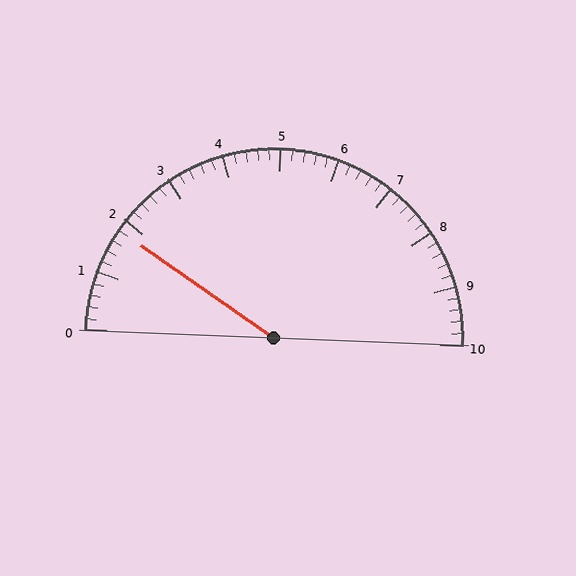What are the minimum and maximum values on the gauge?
The gauge ranges from 0 to 10.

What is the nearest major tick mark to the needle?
The nearest major tick mark is 2.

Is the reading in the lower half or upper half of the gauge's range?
The reading is in the lower half of the range (0 to 10).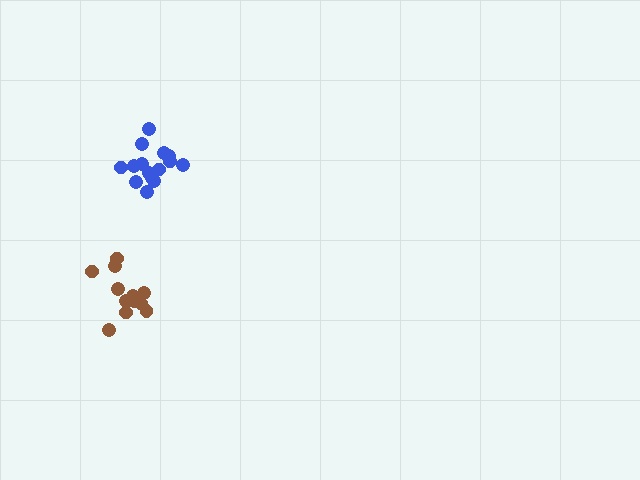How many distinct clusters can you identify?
There are 2 distinct clusters.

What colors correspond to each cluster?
The clusters are colored: blue, brown.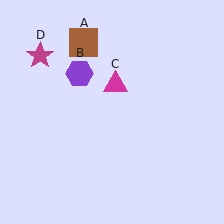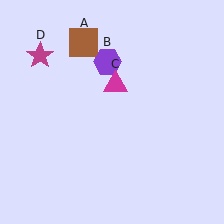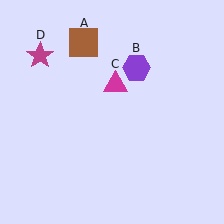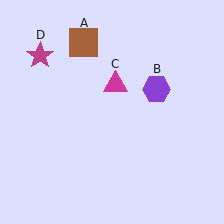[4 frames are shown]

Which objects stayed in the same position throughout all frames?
Brown square (object A) and magenta triangle (object C) and magenta star (object D) remained stationary.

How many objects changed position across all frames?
1 object changed position: purple hexagon (object B).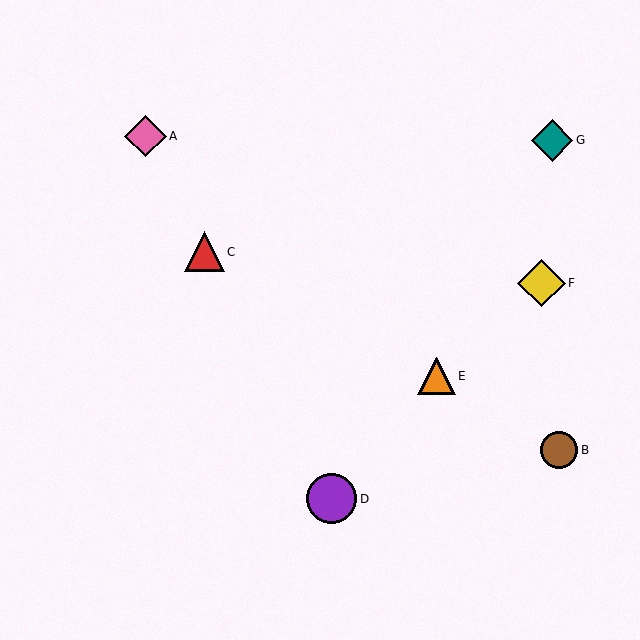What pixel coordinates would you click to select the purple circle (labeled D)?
Click at (332, 499) to select the purple circle D.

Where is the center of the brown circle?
The center of the brown circle is at (559, 450).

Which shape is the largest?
The purple circle (labeled D) is the largest.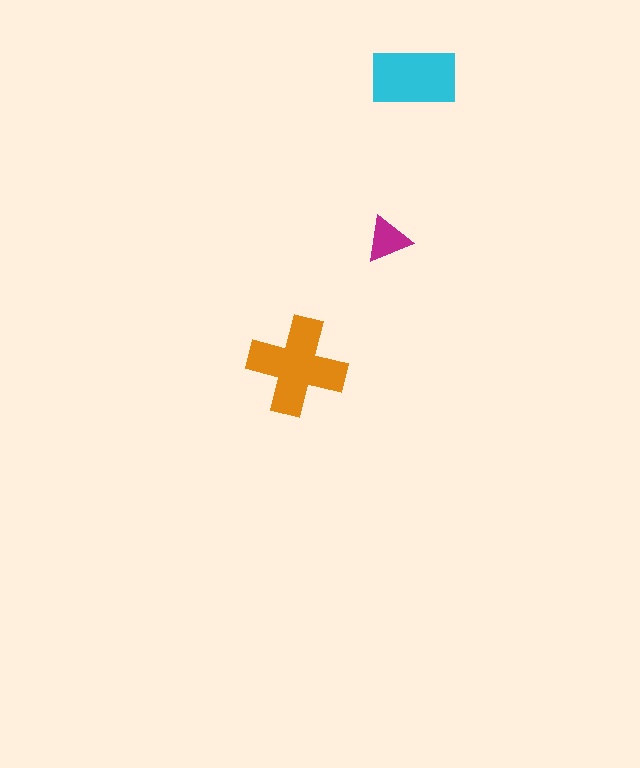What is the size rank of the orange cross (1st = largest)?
1st.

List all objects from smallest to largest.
The magenta triangle, the cyan rectangle, the orange cross.